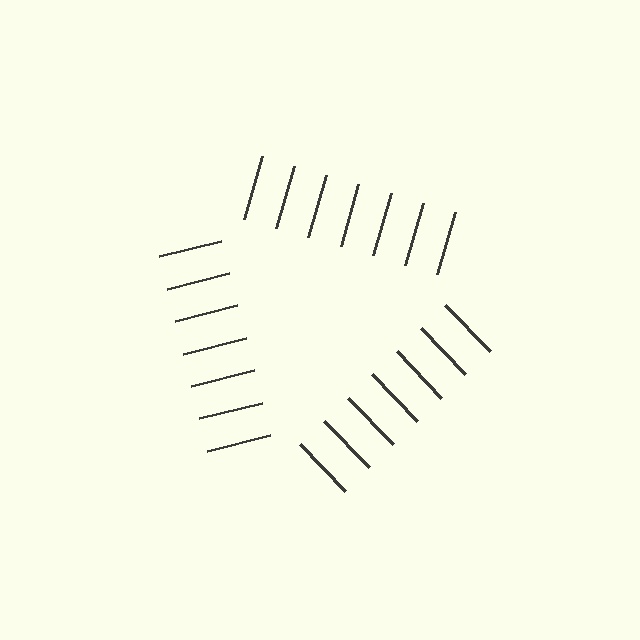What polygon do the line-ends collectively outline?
An illusory triangle — the line segments terminate on its edges but no continuous stroke is drawn.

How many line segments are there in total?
21 — 7 along each of the 3 edges.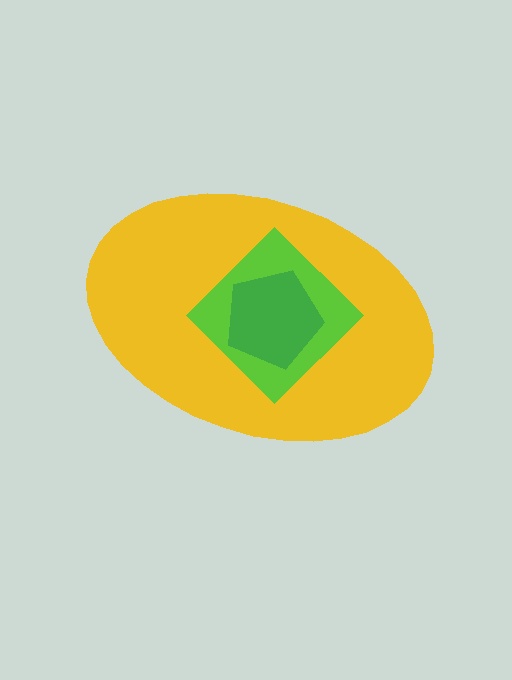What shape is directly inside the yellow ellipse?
The lime diamond.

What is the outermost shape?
The yellow ellipse.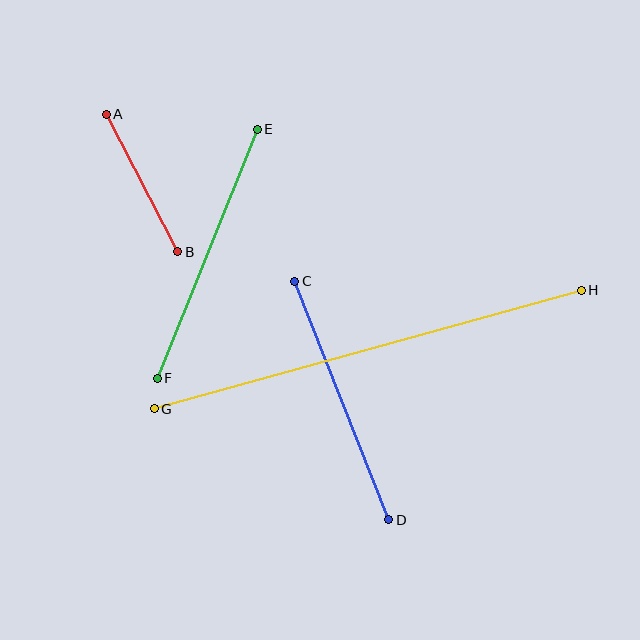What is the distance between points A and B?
The distance is approximately 155 pixels.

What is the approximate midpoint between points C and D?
The midpoint is at approximately (342, 400) pixels.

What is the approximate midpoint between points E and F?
The midpoint is at approximately (207, 254) pixels.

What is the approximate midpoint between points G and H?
The midpoint is at approximately (368, 350) pixels.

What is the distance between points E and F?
The distance is approximately 268 pixels.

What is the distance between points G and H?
The distance is approximately 443 pixels.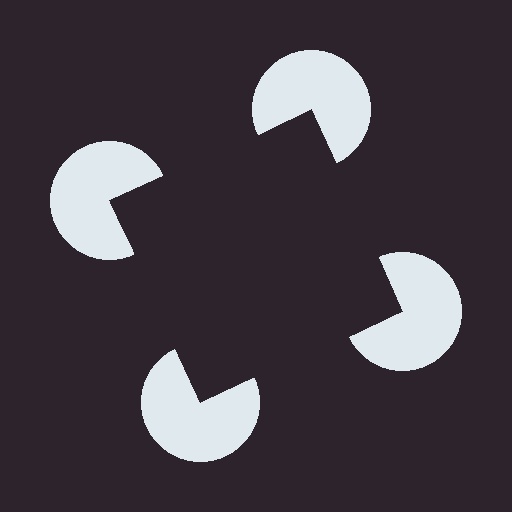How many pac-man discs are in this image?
There are 4 — one at each vertex of the illusory square.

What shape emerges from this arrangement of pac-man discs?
An illusory square — its edges are inferred from the aligned wedge cuts in the pac-man discs, not physically drawn.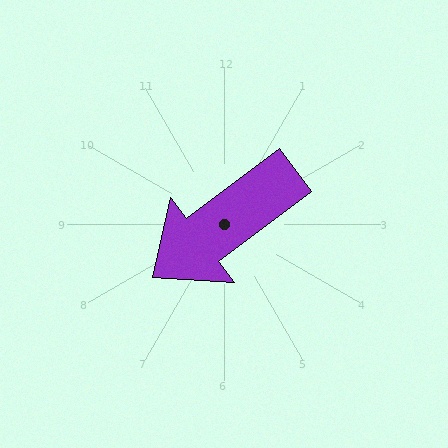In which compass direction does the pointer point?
Southwest.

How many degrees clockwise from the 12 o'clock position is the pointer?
Approximately 233 degrees.